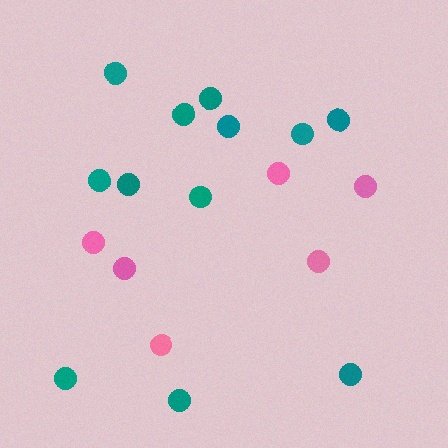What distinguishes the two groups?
There are 2 groups: one group of pink circles (6) and one group of teal circles (12).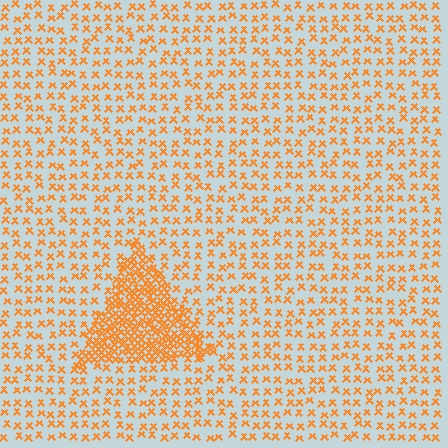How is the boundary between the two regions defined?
The boundary is defined by a change in element density (approximately 3.0x ratio). All elements are the same color, size, and shape.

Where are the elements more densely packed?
The elements are more densely packed inside the triangle boundary.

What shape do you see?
I see a triangle.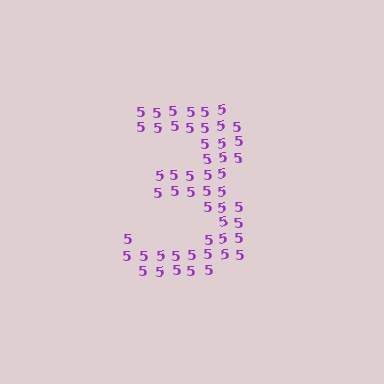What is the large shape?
The large shape is the digit 3.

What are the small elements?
The small elements are digit 5's.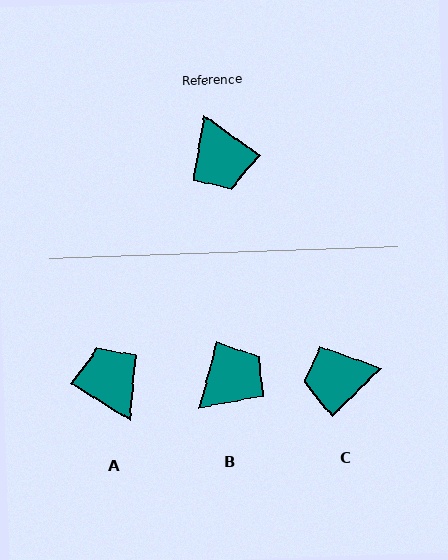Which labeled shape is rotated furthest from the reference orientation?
A, about 176 degrees away.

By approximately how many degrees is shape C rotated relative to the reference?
Approximately 100 degrees clockwise.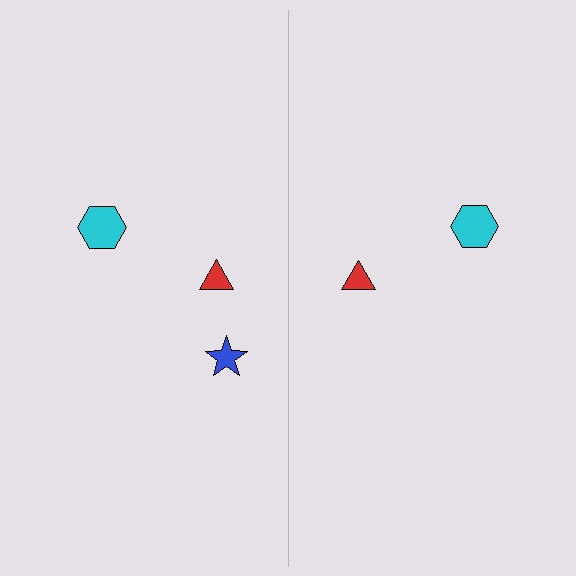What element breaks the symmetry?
A blue star is missing from the right side.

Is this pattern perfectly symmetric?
No, the pattern is not perfectly symmetric. A blue star is missing from the right side.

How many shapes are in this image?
There are 5 shapes in this image.